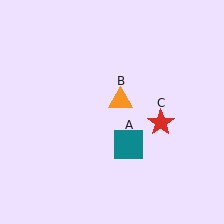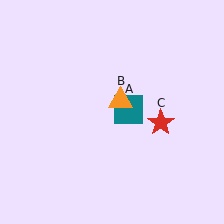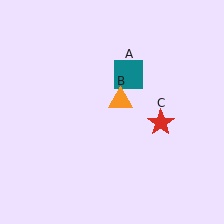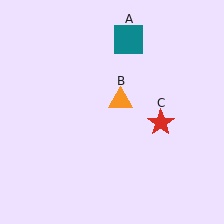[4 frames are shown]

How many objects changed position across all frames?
1 object changed position: teal square (object A).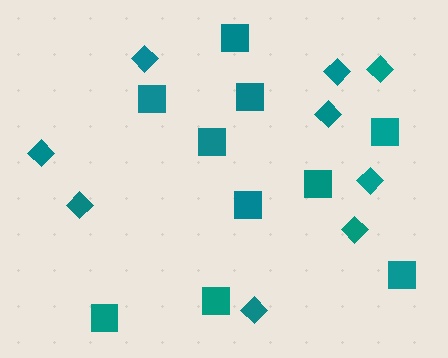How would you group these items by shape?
There are 2 groups: one group of diamonds (9) and one group of squares (10).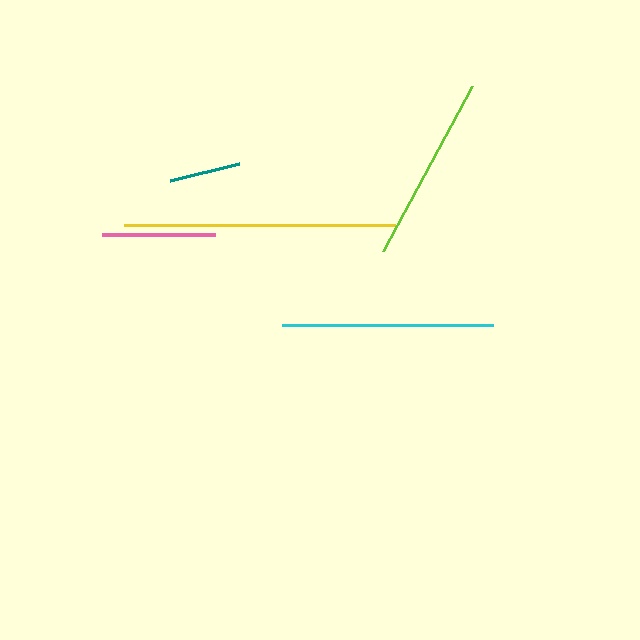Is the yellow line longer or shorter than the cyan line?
The yellow line is longer than the cyan line.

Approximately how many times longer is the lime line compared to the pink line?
The lime line is approximately 1.7 times the length of the pink line.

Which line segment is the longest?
The yellow line is the longest at approximately 272 pixels.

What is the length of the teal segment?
The teal segment is approximately 71 pixels long.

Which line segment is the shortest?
The teal line is the shortest at approximately 71 pixels.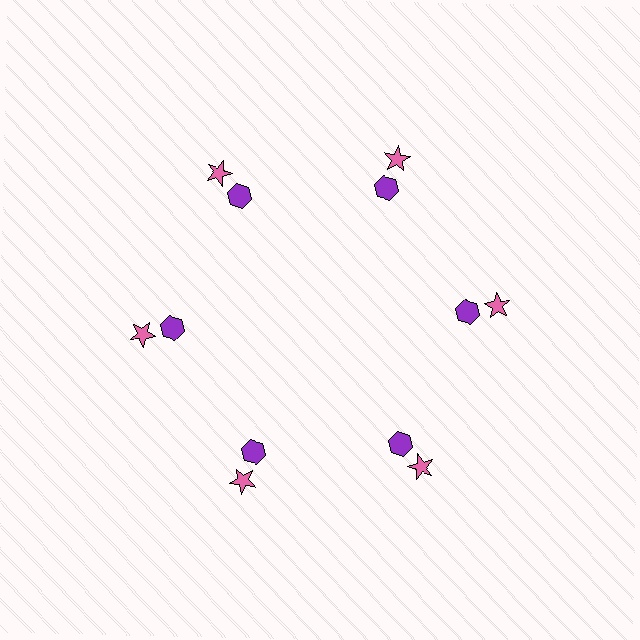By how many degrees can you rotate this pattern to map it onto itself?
The pattern maps onto itself every 60 degrees of rotation.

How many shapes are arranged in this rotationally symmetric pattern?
There are 12 shapes, arranged in 6 groups of 2.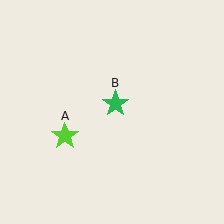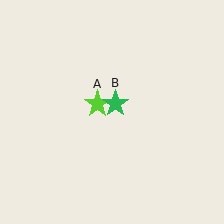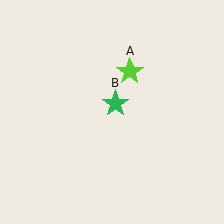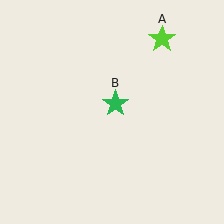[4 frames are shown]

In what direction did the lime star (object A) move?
The lime star (object A) moved up and to the right.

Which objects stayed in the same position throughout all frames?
Green star (object B) remained stationary.